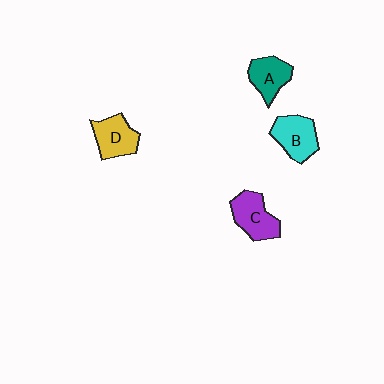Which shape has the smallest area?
Shape A (teal).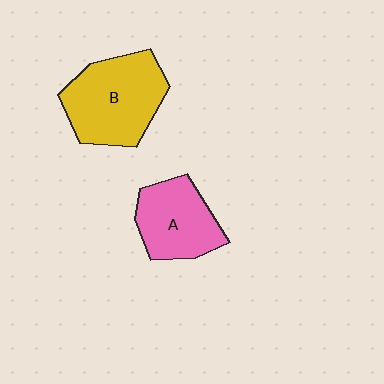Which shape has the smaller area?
Shape A (pink).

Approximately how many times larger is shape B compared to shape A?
Approximately 1.4 times.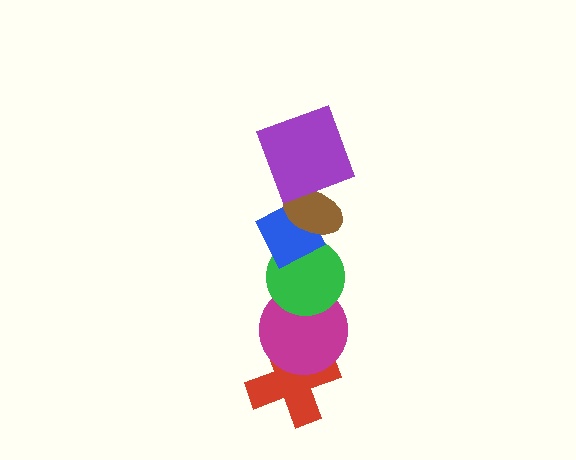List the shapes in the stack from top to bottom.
From top to bottom: the purple square, the brown ellipse, the blue diamond, the green circle, the magenta circle, the red cross.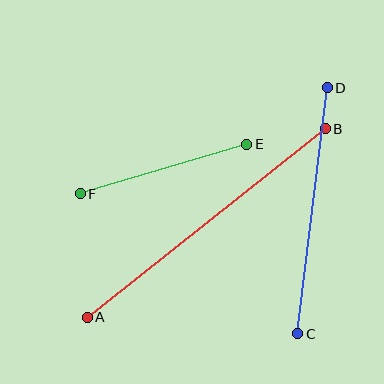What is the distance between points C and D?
The distance is approximately 248 pixels.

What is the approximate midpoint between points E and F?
The midpoint is at approximately (163, 169) pixels.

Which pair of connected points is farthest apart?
Points A and B are farthest apart.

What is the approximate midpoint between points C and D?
The midpoint is at approximately (313, 211) pixels.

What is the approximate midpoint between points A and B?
The midpoint is at approximately (206, 223) pixels.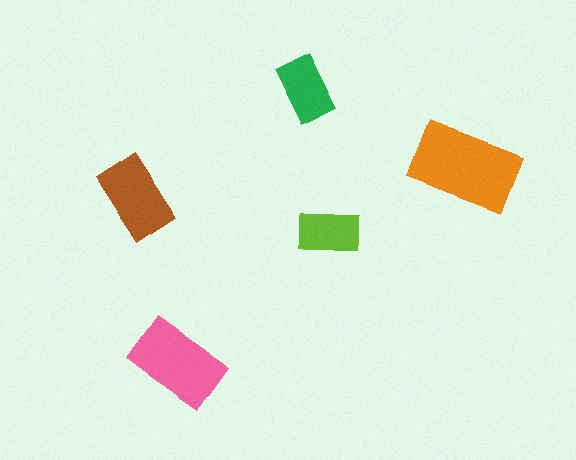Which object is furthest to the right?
The orange rectangle is rightmost.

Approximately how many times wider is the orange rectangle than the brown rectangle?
About 1.5 times wider.